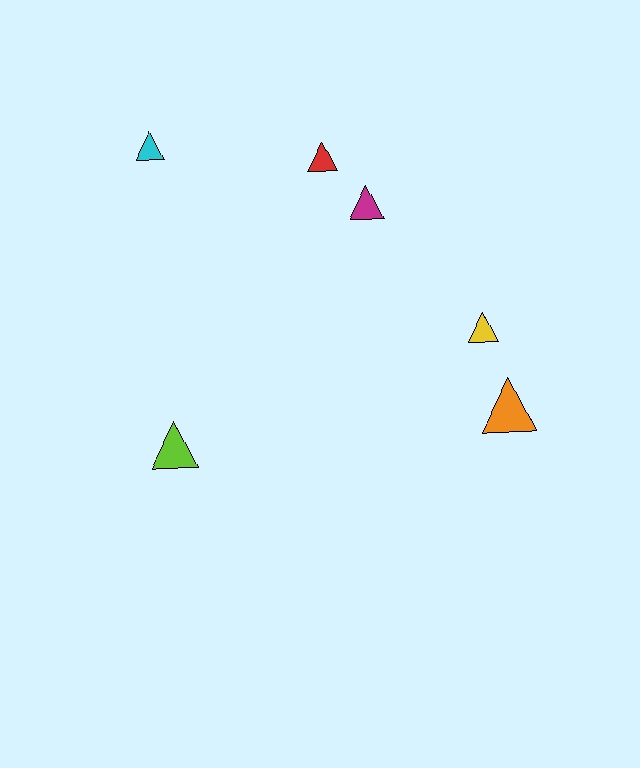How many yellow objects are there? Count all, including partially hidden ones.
There is 1 yellow object.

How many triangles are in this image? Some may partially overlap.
There are 6 triangles.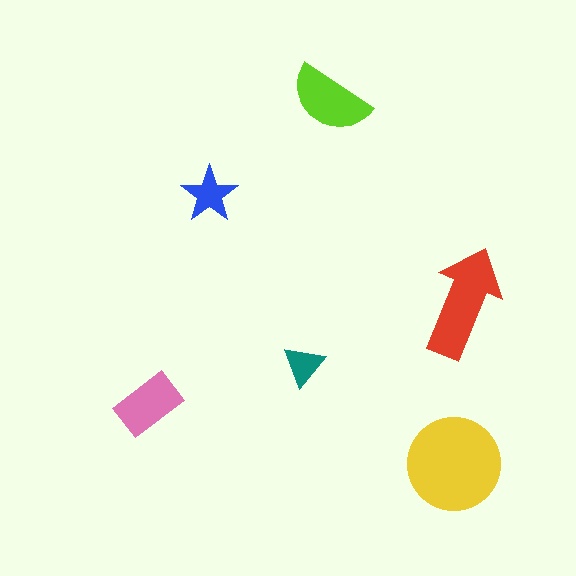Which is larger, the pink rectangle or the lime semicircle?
The lime semicircle.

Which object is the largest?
The yellow circle.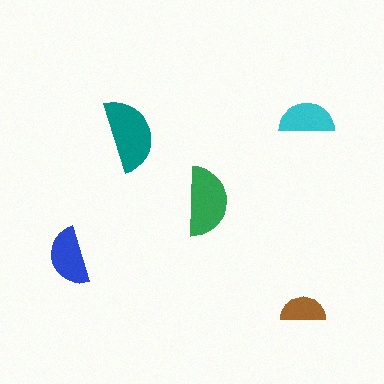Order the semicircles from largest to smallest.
the teal one, the green one, the blue one, the cyan one, the brown one.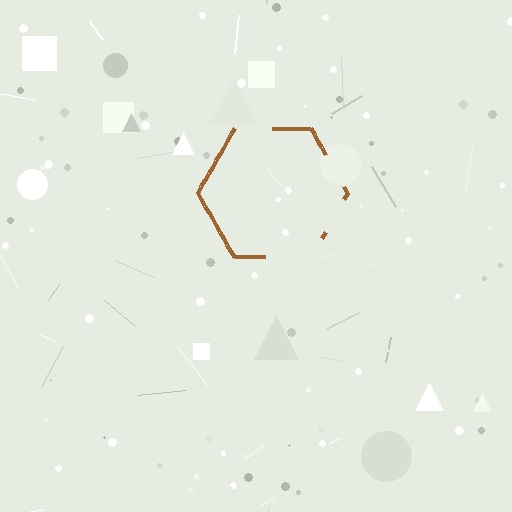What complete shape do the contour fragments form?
The contour fragments form a hexagon.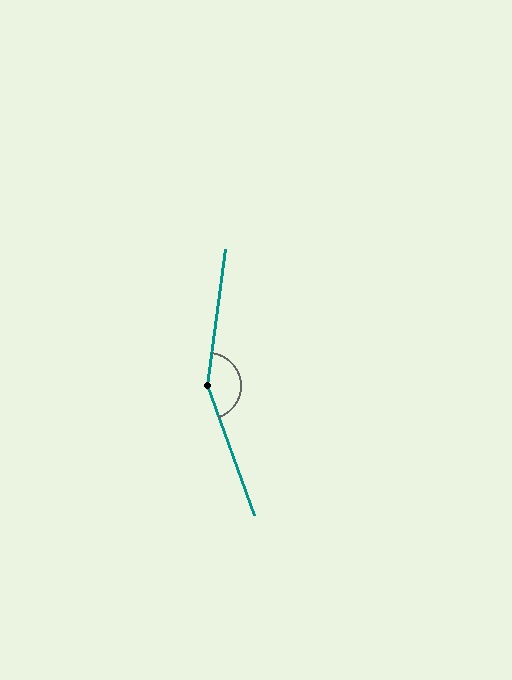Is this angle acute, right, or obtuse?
It is obtuse.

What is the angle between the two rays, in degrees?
Approximately 153 degrees.